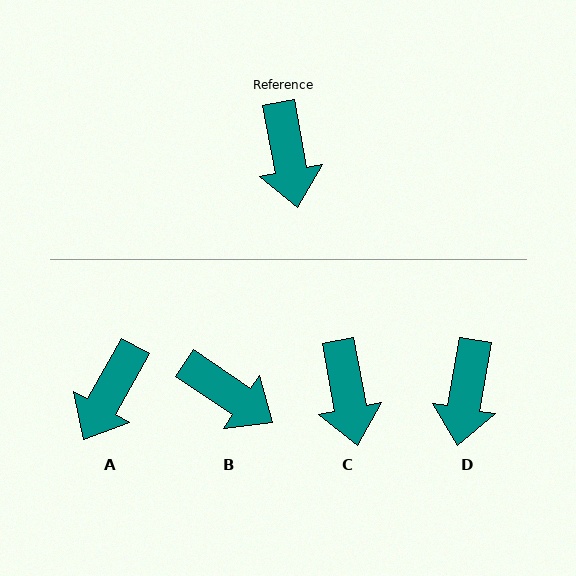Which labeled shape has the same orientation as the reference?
C.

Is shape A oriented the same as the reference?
No, it is off by about 40 degrees.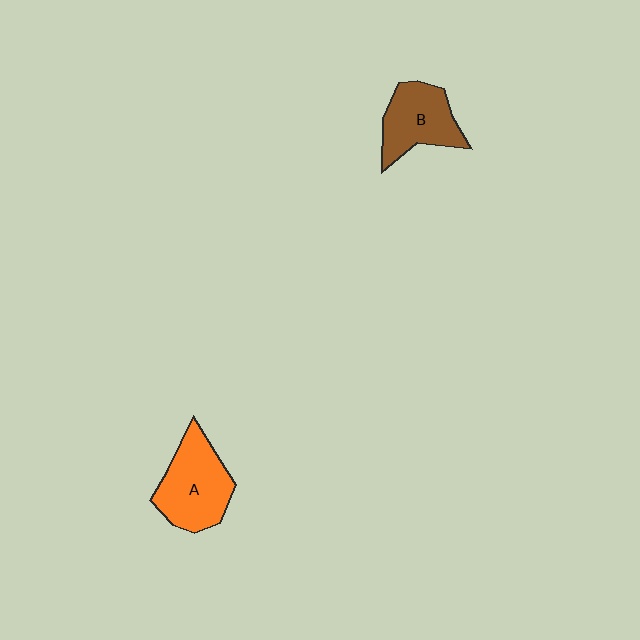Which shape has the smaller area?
Shape B (brown).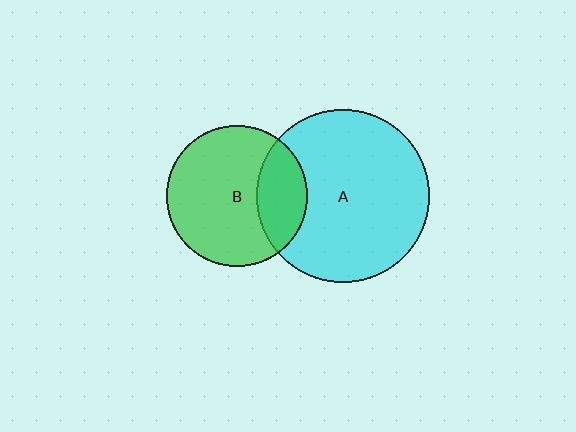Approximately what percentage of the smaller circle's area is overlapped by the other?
Approximately 25%.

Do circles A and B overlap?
Yes.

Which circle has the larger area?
Circle A (cyan).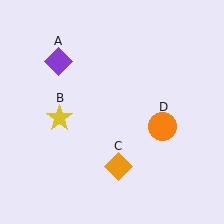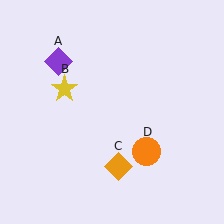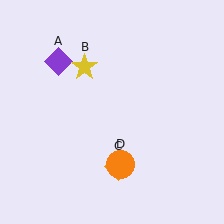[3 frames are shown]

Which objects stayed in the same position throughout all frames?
Purple diamond (object A) and orange diamond (object C) remained stationary.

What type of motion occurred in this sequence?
The yellow star (object B), orange circle (object D) rotated clockwise around the center of the scene.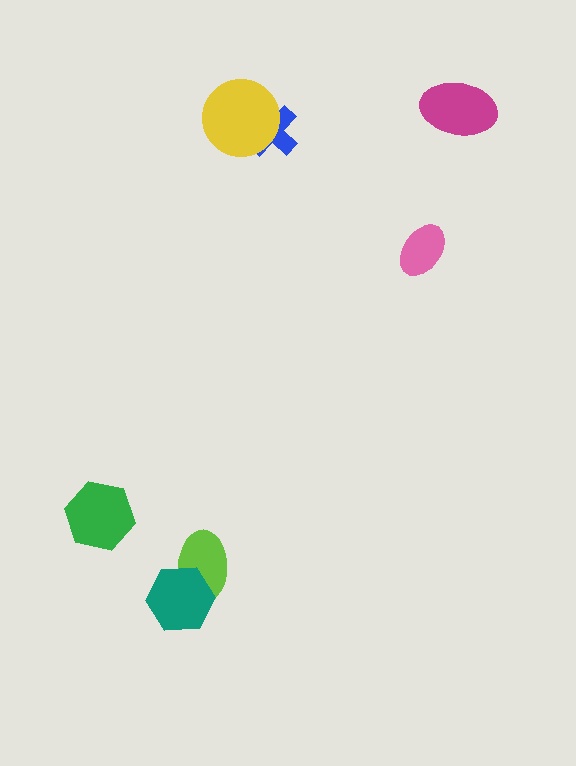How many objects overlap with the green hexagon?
0 objects overlap with the green hexagon.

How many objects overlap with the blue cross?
1 object overlaps with the blue cross.